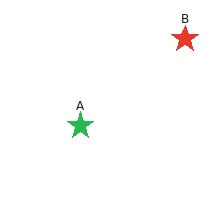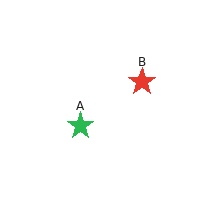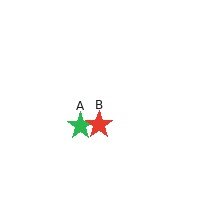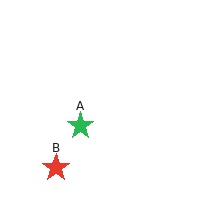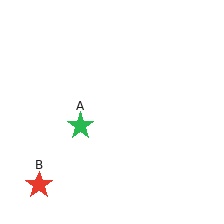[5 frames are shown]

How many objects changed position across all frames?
1 object changed position: red star (object B).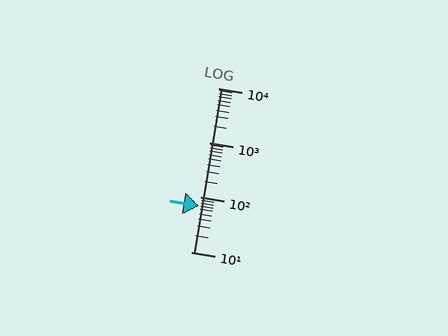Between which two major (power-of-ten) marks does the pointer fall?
The pointer is between 10 and 100.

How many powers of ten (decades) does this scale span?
The scale spans 3 decades, from 10 to 10000.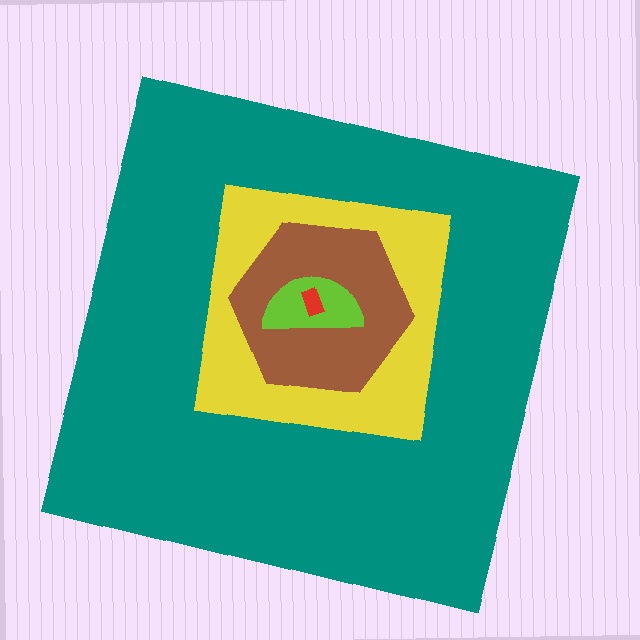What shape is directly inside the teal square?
The yellow square.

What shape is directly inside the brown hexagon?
The lime semicircle.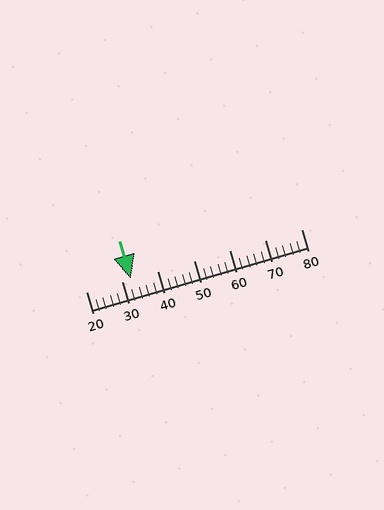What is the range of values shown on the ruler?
The ruler shows values from 20 to 80.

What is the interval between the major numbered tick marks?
The major tick marks are spaced 10 units apart.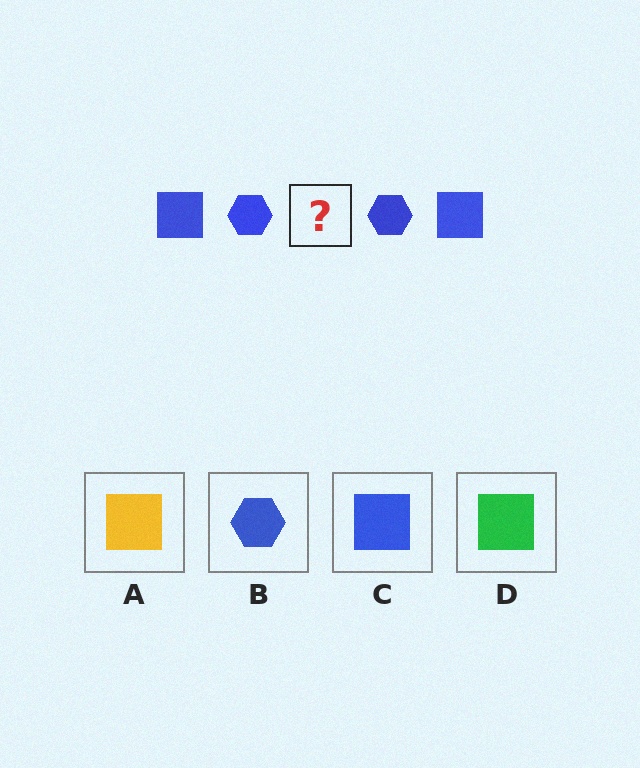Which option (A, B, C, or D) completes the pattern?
C.